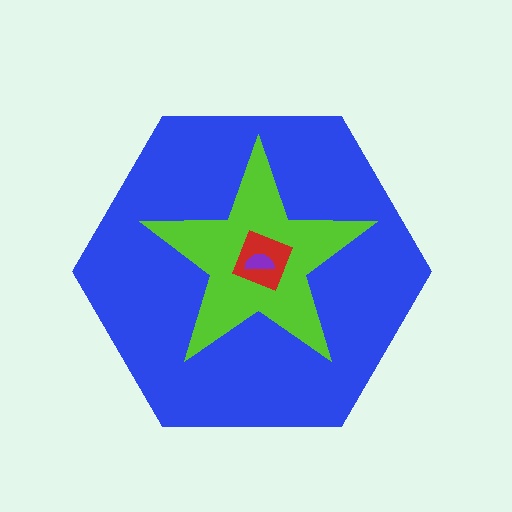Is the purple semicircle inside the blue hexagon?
Yes.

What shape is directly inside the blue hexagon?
The lime star.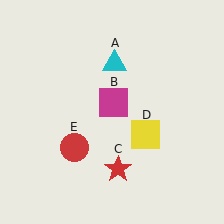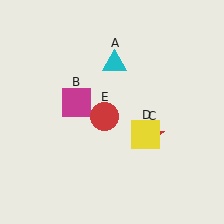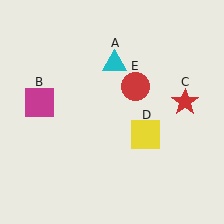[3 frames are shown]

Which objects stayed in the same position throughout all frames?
Cyan triangle (object A) and yellow square (object D) remained stationary.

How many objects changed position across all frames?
3 objects changed position: magenta square (object B), red star (object C), red circle (object E).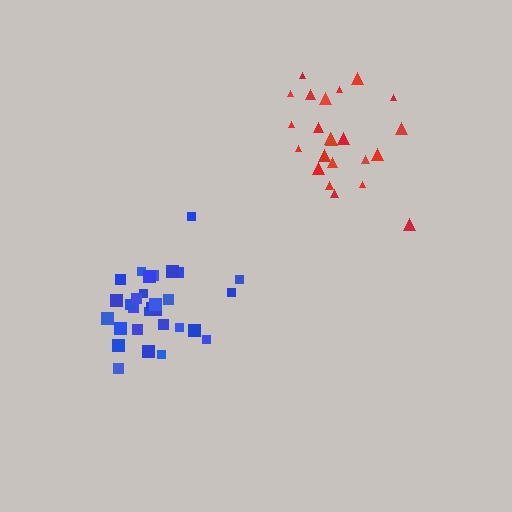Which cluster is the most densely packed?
Blue.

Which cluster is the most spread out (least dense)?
Red.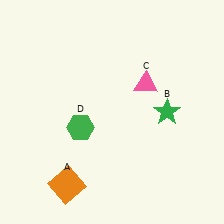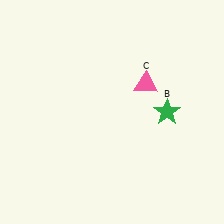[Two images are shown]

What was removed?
The orange square (A), the green hexagon (D) were removed in Image 2.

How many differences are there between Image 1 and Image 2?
There are 2 differences between the two images.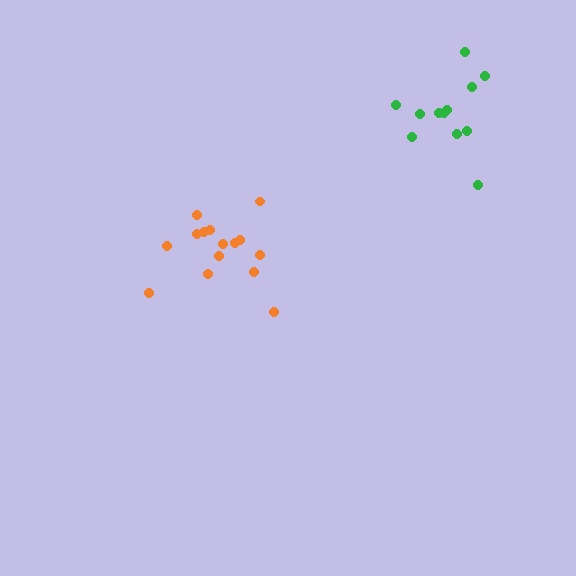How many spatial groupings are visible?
There are 2 spatial groupings.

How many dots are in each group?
Group 1: 15 dots, Group 2: 12 dots (27 total).